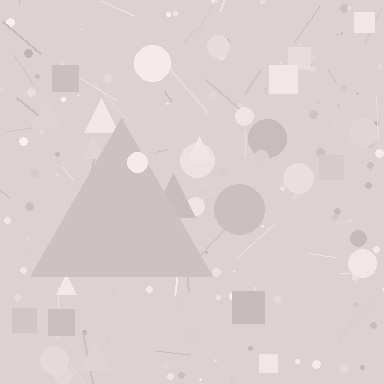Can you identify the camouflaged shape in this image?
The camouflaged shape is a triangle.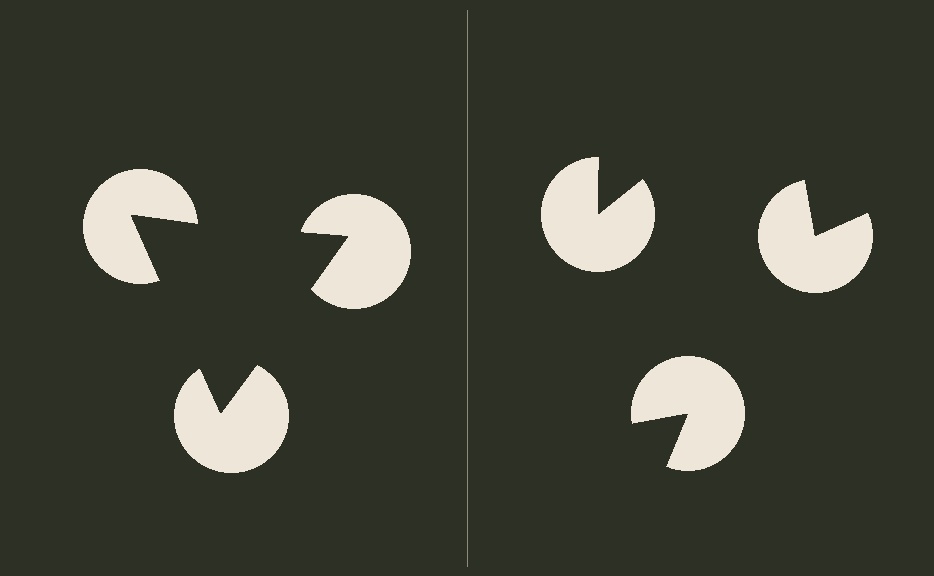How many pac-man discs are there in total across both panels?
6 — 3 on each side.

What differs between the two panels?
The pac-man discs are positioned identically on both sides; only the wedge orientations differ. On the left they align to a triangle; on the right they are misaligned.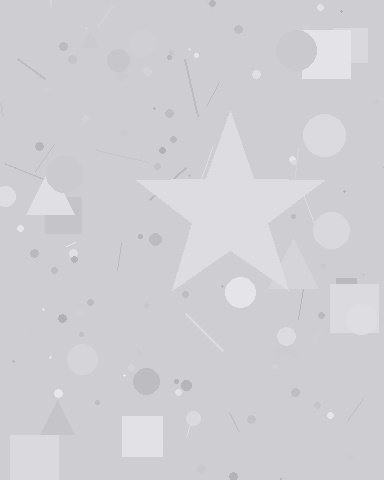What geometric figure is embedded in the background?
A star is embedded in the background.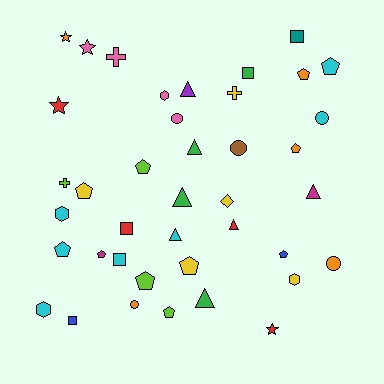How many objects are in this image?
There are 40 objects.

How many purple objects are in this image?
There is 1 purple object.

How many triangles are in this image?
There are 7 triangles.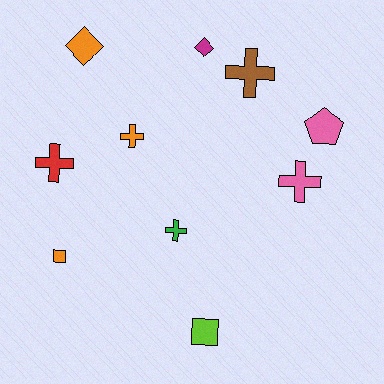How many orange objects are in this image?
There are 3 orange objects.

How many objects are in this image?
There are 10 objects.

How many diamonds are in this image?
There are 2 diamonds.